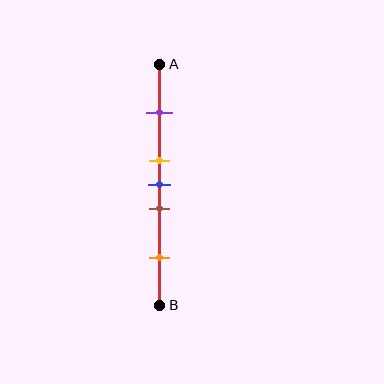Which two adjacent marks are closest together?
The yellow and blue marks are the closest adjacent pair.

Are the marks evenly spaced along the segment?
No, the marks are not evenly spaced.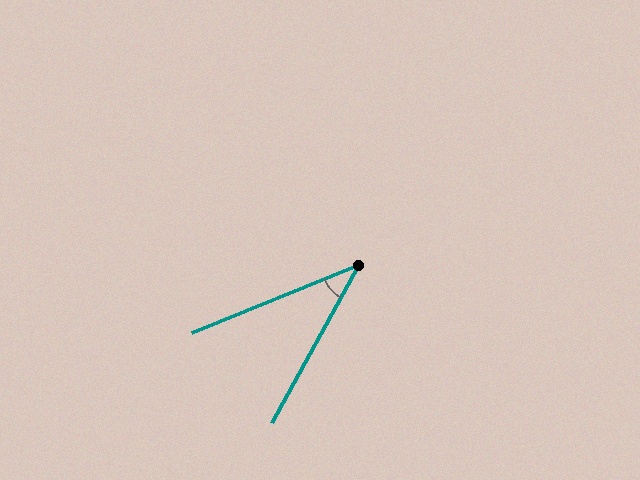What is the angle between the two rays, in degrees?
Approximately 39 degrees.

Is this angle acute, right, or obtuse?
It is acute.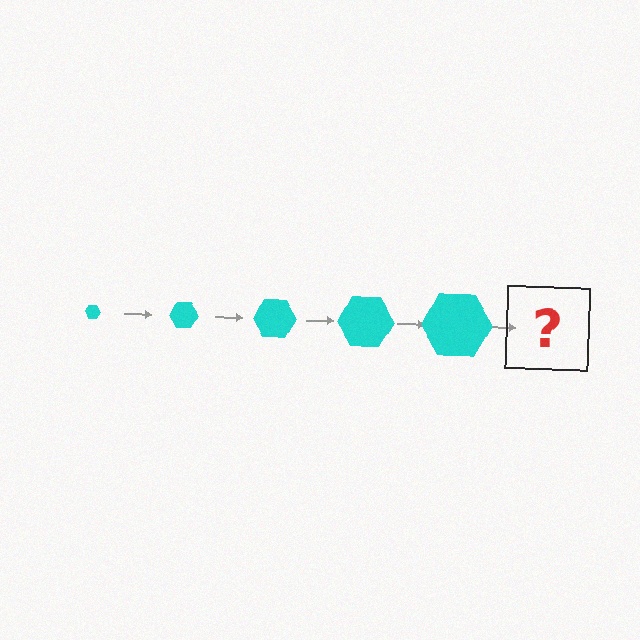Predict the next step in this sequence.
The next step is a cyan hexagon, larger than the previous one.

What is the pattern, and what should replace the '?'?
The pattern is that the hexagon gets progressively larger each step. The '?' should be a cyan hexagon, larger than the previous one.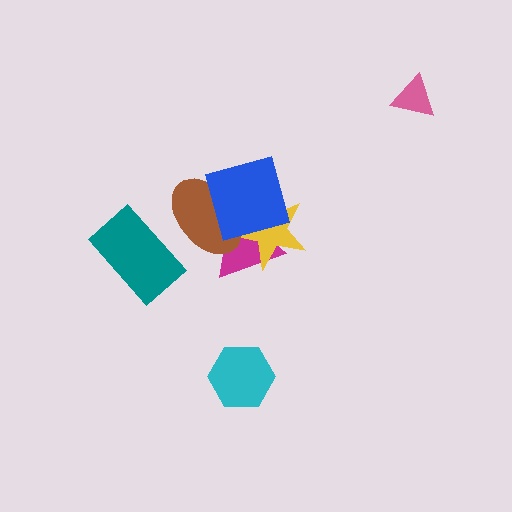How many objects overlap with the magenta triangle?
3 objects overlap with the magenta triangle.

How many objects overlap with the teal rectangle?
0 objects overlap with the teal rectangle.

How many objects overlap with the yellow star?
3 objects overlap with the yellow star.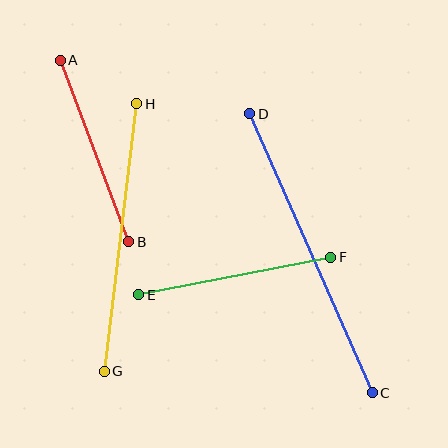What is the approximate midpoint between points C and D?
The midpoint is at approximately (311, 253) pixels.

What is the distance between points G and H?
The distance is approximately 269 pixels.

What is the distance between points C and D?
The distance is approximately 305 pixels.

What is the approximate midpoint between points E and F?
The midpoint is at approximately (235, 276) pixels.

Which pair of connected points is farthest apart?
Points C and D are farthest apart.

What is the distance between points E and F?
The distance is approximately 195 pixels.